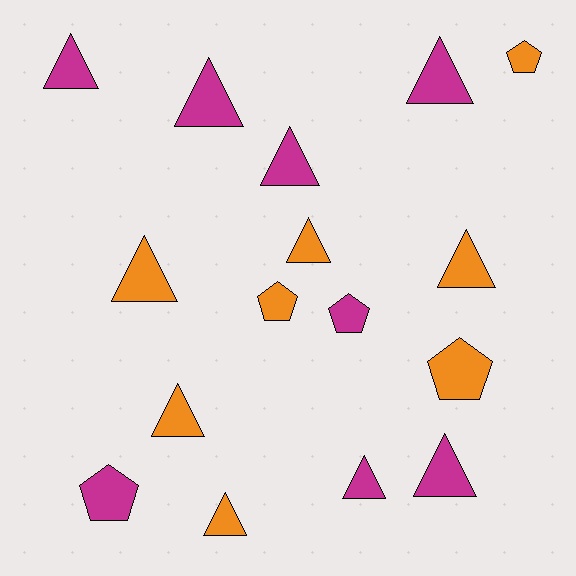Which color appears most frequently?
Magenta, with 8 objects.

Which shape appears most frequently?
Triangle, with 11 objects.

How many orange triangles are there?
There are 5 orange triangles.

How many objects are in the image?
There are 16 objects.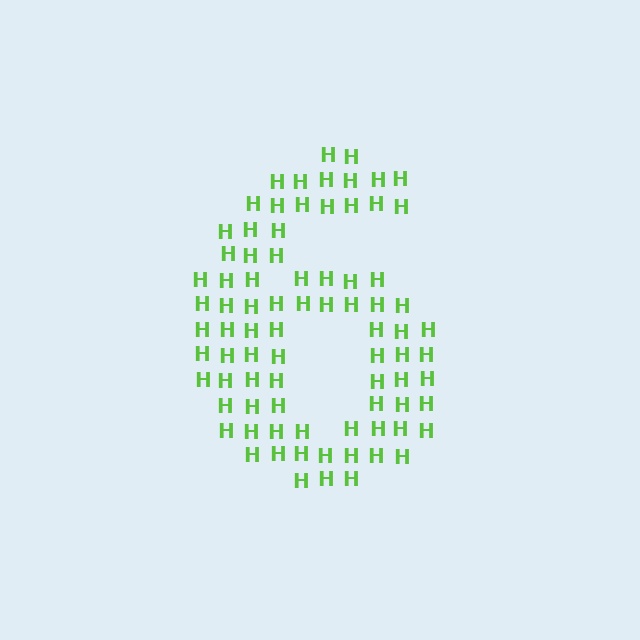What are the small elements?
The small elements are letter H's.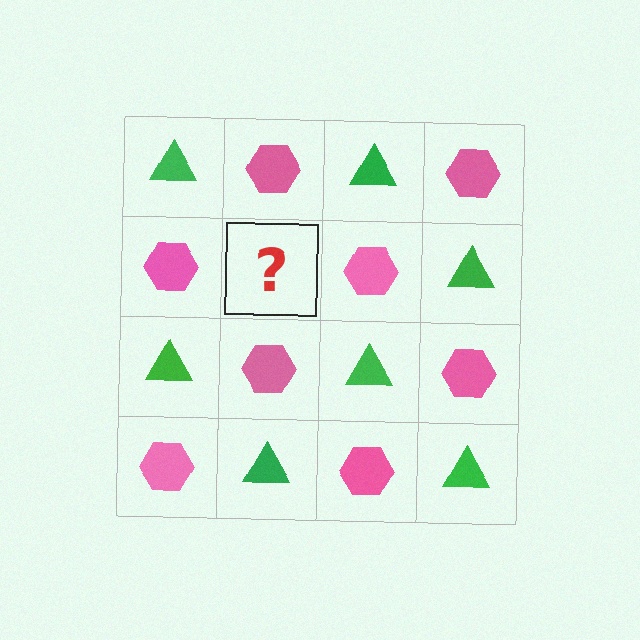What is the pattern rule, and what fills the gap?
The rule is that it alternates green triangle and pink hexagon in a checkerboard pattern. The gap should be filled with a green triangle.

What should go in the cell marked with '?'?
The missing cell should contain a green triangle.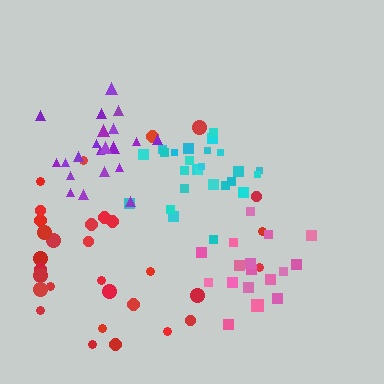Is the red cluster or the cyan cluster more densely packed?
Cyan.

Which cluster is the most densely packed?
Cyan.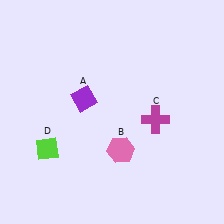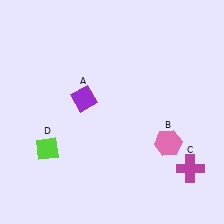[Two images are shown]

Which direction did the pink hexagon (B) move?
The pink hexagon (B) moved right.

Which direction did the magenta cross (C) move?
The magenta cross (C) moved down.